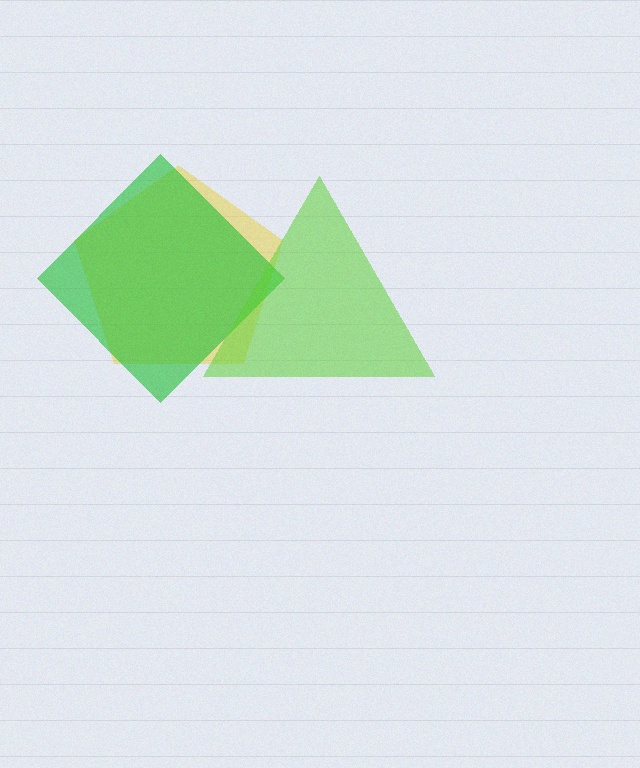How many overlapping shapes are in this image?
There are 3 overlapping shapes in the image.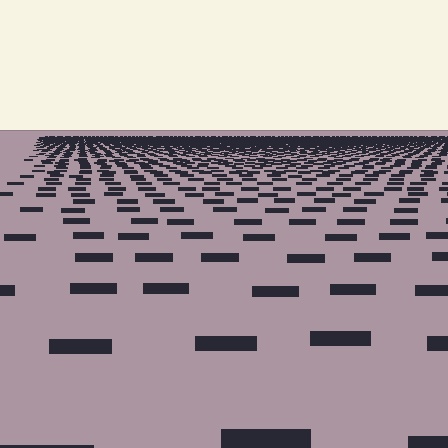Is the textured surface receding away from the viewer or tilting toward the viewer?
The surface is receding away from the viewer. Texture elements get smaller and denser toward the top.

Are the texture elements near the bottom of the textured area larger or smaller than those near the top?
Larger. Near the bottom, elements are closer to the viewer and appear at a bigger on-screen size.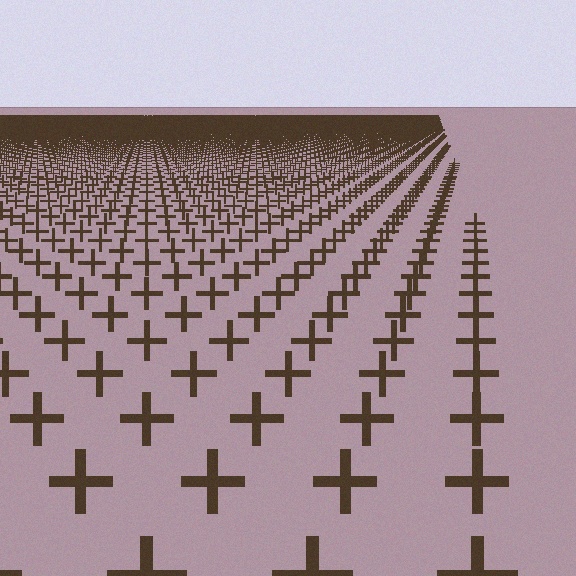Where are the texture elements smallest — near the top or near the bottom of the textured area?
Near the top.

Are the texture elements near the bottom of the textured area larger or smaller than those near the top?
Larger. Near the bottom, elements are closer to the viewer and appear at a bigger on-screen size.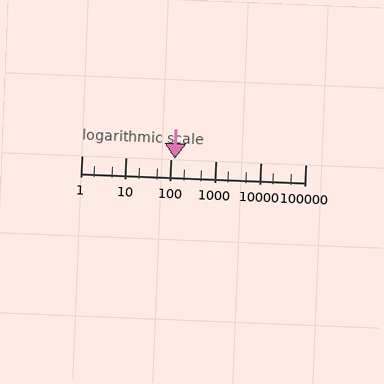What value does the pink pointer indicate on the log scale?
The pointer indicates approximately 120.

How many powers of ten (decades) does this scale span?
The scale spans 5 decades, from 1 to 100000.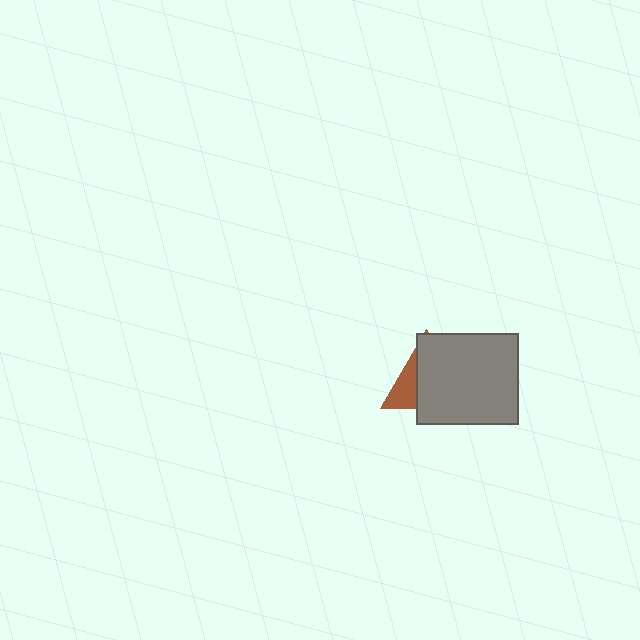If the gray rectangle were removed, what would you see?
You would see the complete brown triangle.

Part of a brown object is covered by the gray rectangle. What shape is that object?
It is a triangle.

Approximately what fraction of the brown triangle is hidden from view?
Roughly 70% of the brown triangle is hidden behind the gray rectangle.